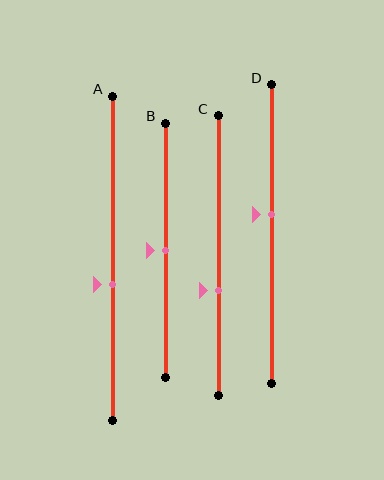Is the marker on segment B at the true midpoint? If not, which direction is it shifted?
Yes, the marker on segment B is at the true midpoint.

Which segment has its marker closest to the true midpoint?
Segment B has its marker closest to the true midpoint.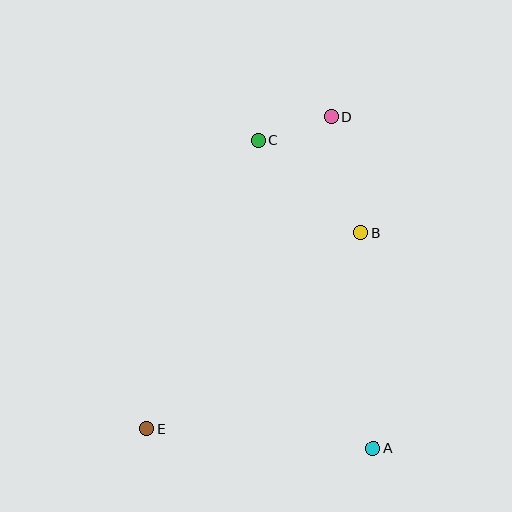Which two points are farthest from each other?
Points D and E are farthest from each other.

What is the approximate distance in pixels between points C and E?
The distance between C and E is approximately 310 pixels.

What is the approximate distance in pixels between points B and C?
The distance between B and C is approximately 138 pixels.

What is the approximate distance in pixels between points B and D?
The distance between B and D is approximately 120 pixels.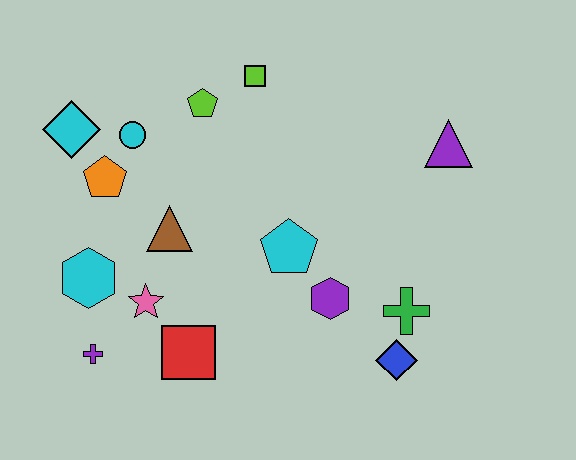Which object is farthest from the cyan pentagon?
The cyan diamond is farthest from the cyan pentagon.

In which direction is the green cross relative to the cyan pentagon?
The green cross is to the right of the cyan pentagon.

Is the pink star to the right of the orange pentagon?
Yes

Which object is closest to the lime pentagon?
The lime square is closest to the lime pentagon.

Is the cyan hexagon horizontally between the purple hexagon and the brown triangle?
No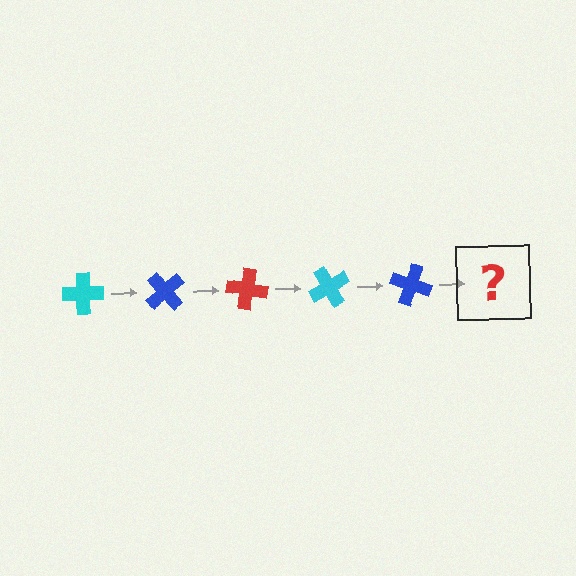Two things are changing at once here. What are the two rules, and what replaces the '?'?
The two rules are that it rotates 50 degrees each step and the color cycles through cyan, blue, and red. The '?' should be a red cross, rotated 250 degrees from the start.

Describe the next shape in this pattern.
It should be a red cross, rotated 250 degrees from the start.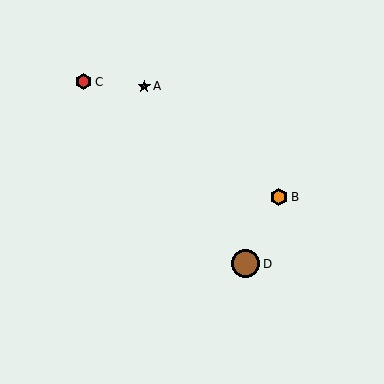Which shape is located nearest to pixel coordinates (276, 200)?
The orange hexagon (labeled B) at (279, 197) is nearest to that location.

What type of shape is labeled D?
Shape D is a brown circle.